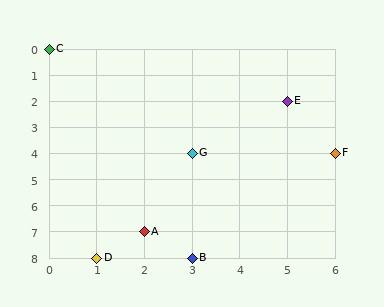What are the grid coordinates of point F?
Point F is at grid coordinates (6, 4).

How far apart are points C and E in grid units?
Points C and E are 5 columns and 2 rows apart (about 5.4 grid units diagonally).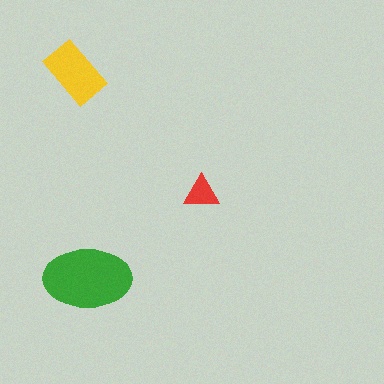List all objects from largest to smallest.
The green ellipse, the yellow rectangle, the red triangle.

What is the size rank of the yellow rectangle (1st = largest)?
2nd.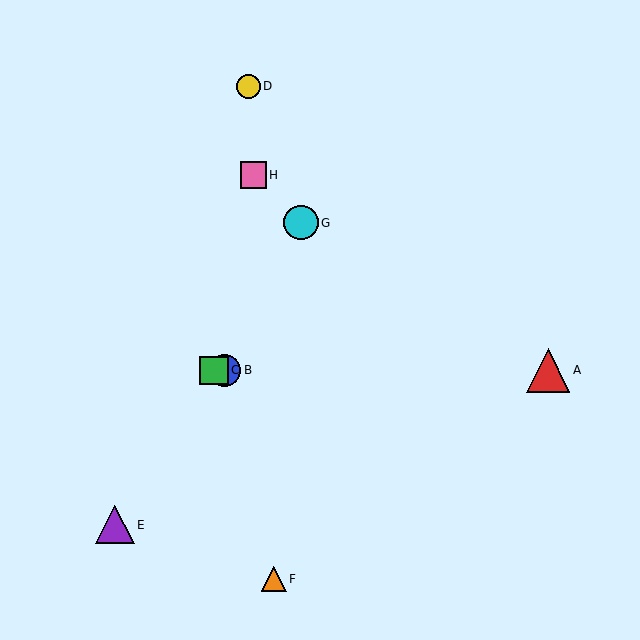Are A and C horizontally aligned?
Yes, both are at y≈370.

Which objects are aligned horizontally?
Objects A, B, C are aligned horizontally.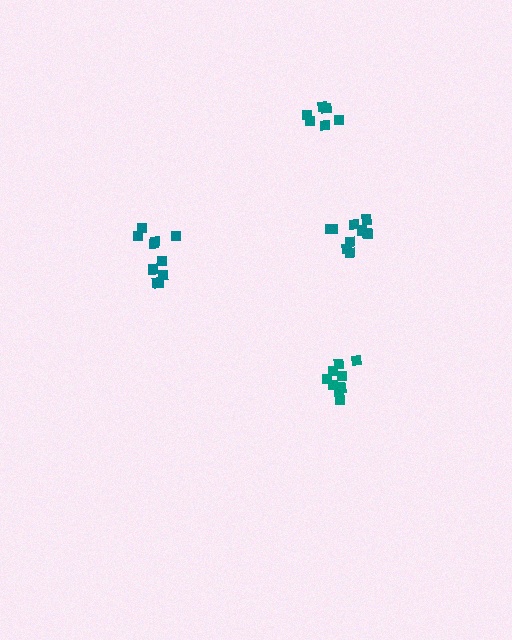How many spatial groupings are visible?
There are 4 spatial groupings.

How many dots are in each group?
Group 1: 6 dots, Group 2: 11 dots, Group 3: 10 dots, Group 4: 10 dots (37 total).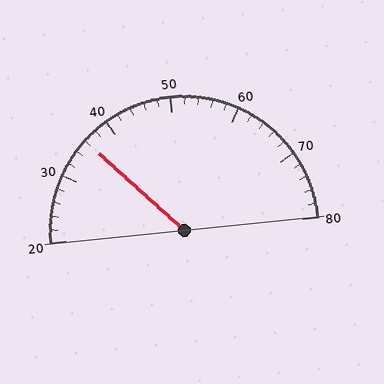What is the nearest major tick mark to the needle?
The nearest major tick mark is 40.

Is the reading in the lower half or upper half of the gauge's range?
The reading is in the lower half of the range (20 to 80).